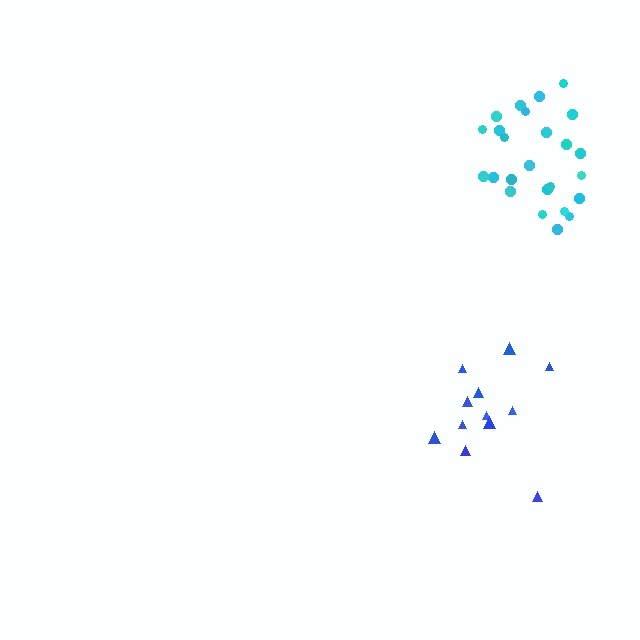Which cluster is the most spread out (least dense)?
Blue.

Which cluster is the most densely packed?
Cyan.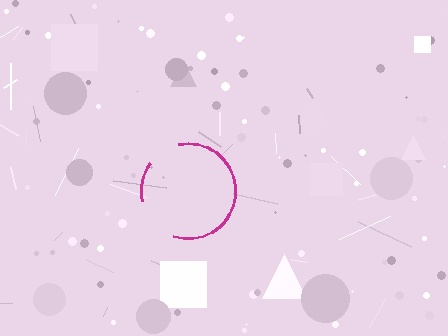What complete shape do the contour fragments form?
The contour fragments form a circle.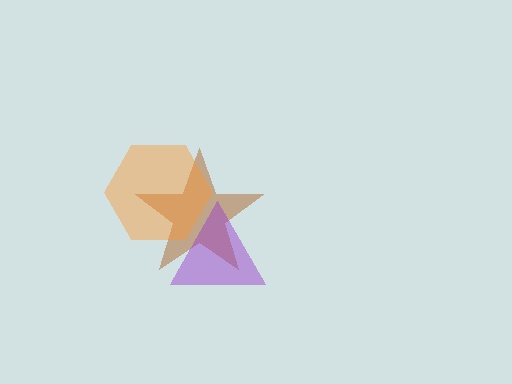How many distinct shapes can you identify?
There are 3 distinct shapes: a brown star, a purple triangle, an orange hexagon.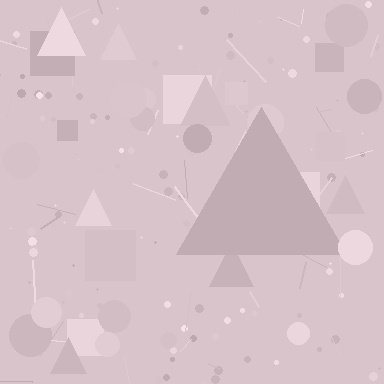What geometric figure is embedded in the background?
A triangle is embedded in the background.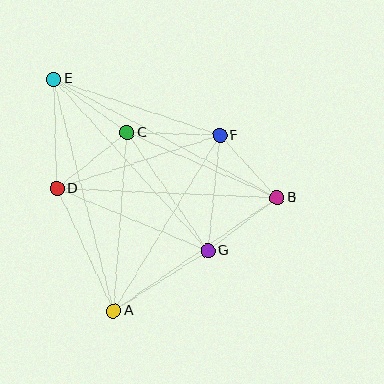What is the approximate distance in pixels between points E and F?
The distance between E and F is approximately 175 pixels.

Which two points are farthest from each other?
Points B and E are farthest from each other.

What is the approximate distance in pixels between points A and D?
The distance between A and D is approximately 135 pixels.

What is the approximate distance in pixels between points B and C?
The distance between B and C is approximately 164 pixels.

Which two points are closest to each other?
Points B and F are closest to each other.